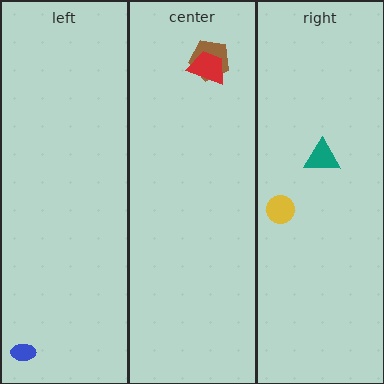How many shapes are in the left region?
1.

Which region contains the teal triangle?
The right region.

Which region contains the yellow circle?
The right region.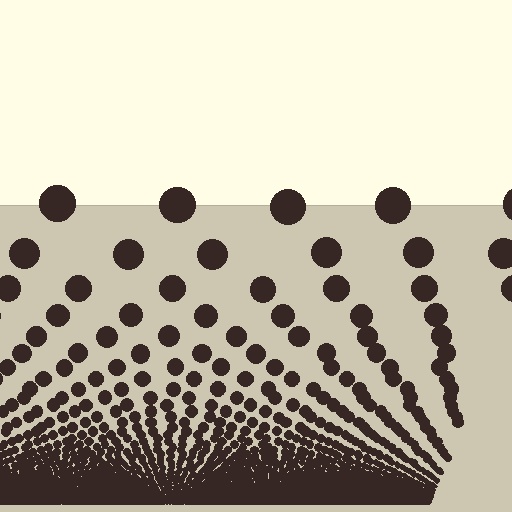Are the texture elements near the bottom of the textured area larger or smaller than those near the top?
Smaller. The gradient is inverted — elements near the bottom are smaller and denser.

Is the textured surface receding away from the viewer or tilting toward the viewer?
The surface appears to tilt toward the viewer. Texture elements get larger and sparser toward the top.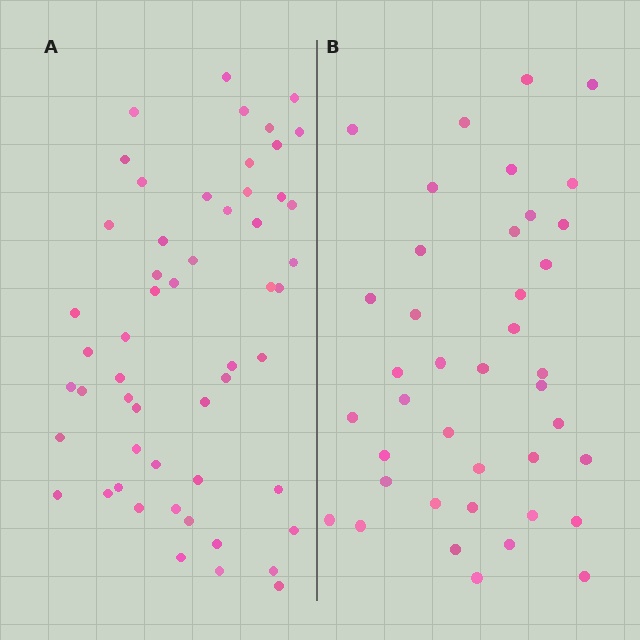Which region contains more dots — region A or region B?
Region A (the left region) has more dots.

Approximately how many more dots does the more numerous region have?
Region A has approximately 15 more dots than region B.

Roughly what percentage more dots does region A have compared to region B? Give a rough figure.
About 35% more.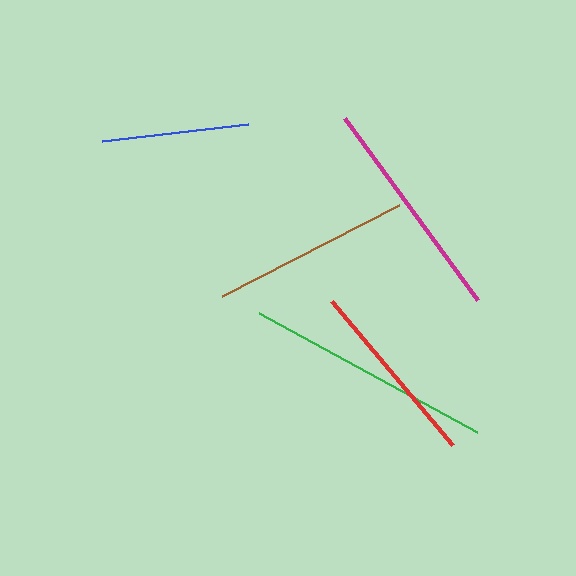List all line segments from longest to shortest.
From longest to shortest: green, magenta, brown, red, blue.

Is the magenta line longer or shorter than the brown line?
The magenta line is longer than the brown line.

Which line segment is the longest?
The green line is the longest at approximately 249 pixels.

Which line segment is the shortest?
The blue line is the shortest at approximately 148 pixels.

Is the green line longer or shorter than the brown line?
The green line is longer than the brown line.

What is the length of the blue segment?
The blue segment is approximately 148 pixels long.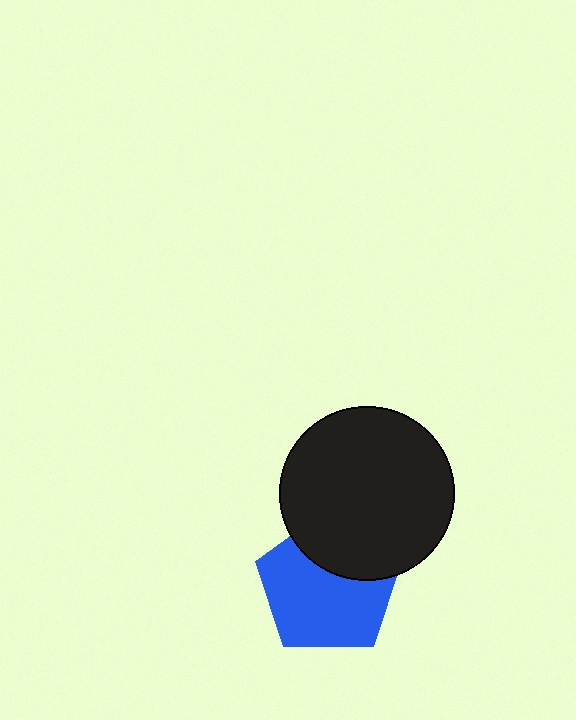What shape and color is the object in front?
The object in front is a black circle.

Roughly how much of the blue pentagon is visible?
Most of it is visible (roughly 68%).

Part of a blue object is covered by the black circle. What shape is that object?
It is a pentagon.